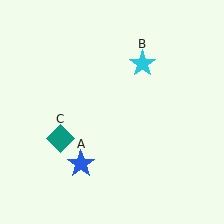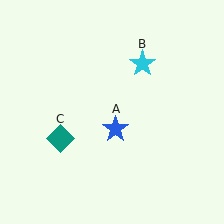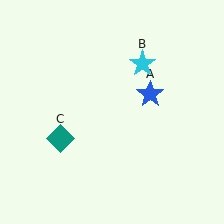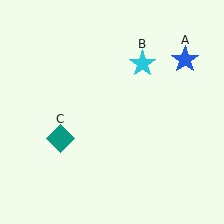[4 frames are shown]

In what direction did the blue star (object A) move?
The blue star (object A) moved up and to the right.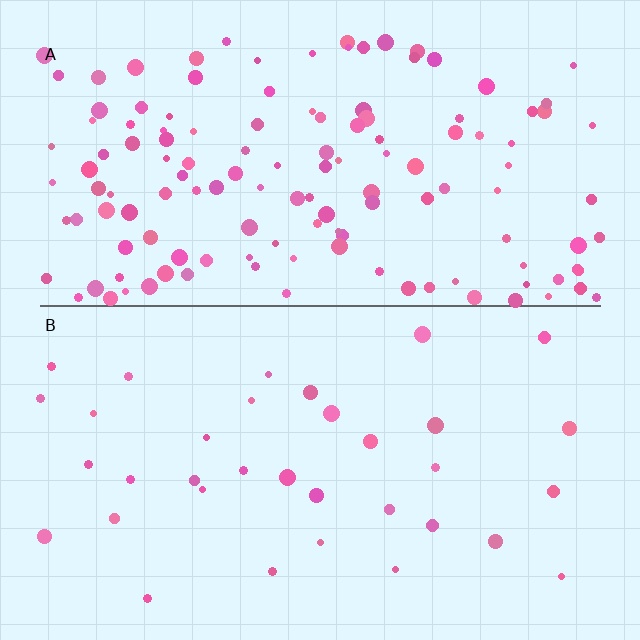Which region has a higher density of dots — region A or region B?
A (the top).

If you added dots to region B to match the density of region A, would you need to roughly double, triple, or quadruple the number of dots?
Approximately quadruple.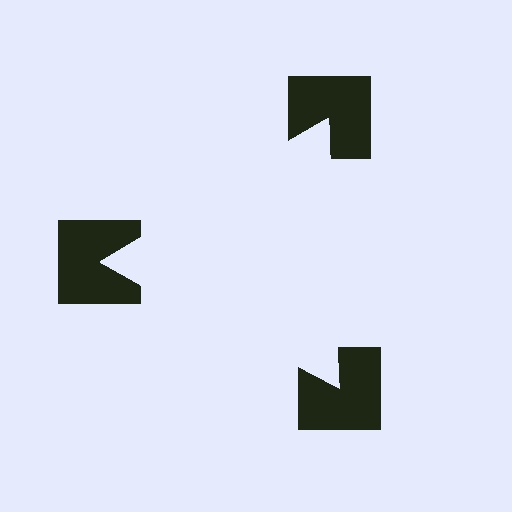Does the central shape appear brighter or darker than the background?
It typically appears slightly brighter than the background, even though no actual brightness change is drawn.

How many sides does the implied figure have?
3 sides.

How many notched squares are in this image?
There are 3 — one at each vertex of the illusory triangle.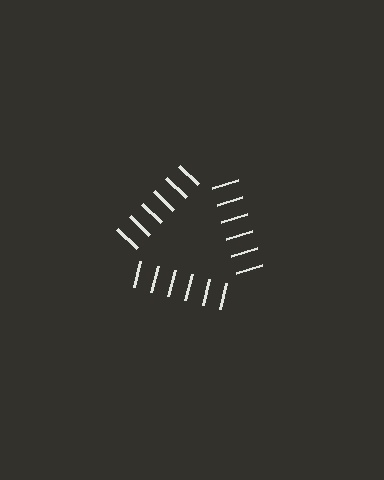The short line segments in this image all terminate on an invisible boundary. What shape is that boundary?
An illusory triangle — the line segments terminate on its edges but no continuous stroke is drawn.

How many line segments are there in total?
18 — 6 along each of the 3 edges.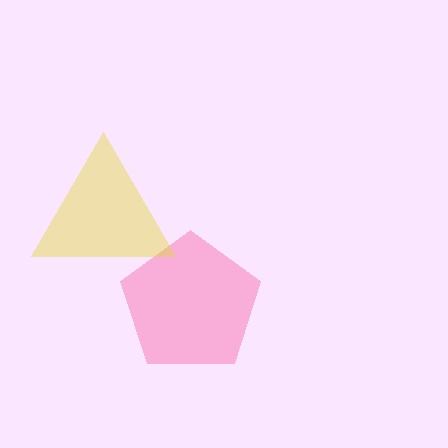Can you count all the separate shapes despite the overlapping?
Yes, there are 2 separate shapes.